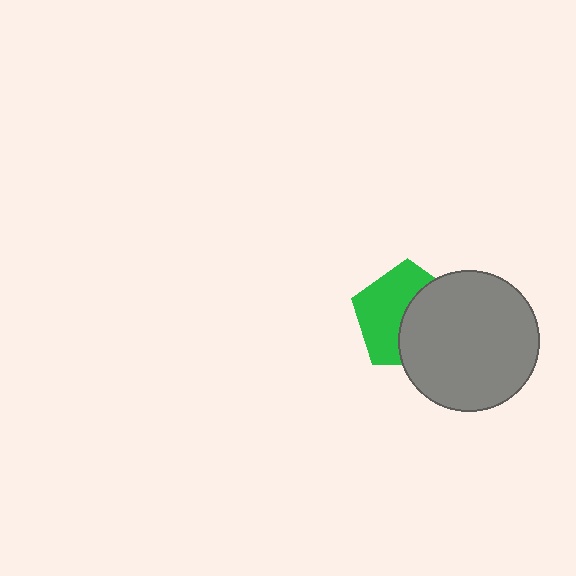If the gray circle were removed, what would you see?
You would see the complete green pentagon.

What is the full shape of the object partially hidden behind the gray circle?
The partially hidden object is a green pentagon.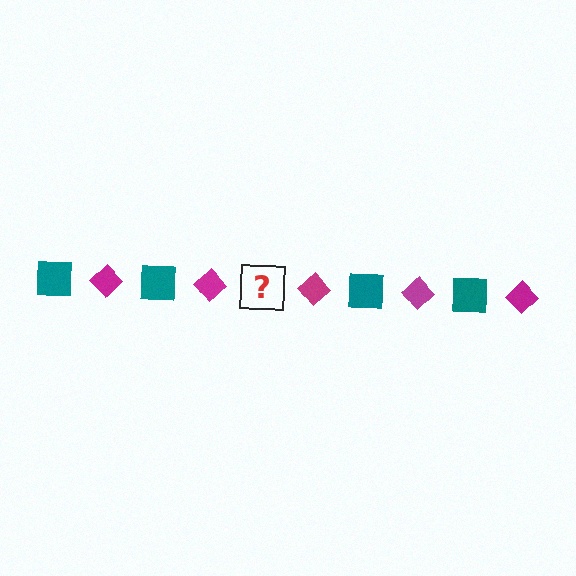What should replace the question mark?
The question mark should be replaced with a teal square.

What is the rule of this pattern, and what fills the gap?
The rule is that the pattern alternates between teal square and magenta diamond. The gap should be filled with a teal square.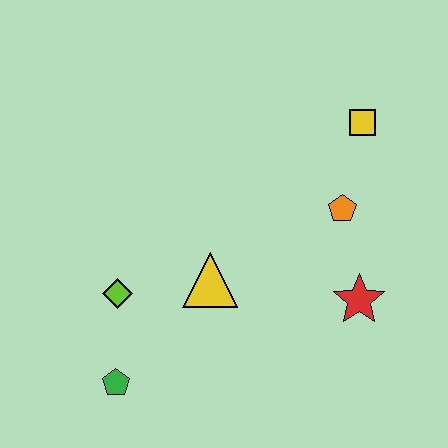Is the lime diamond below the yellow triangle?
Yes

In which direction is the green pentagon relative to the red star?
The green pentagon is to the left of the red star.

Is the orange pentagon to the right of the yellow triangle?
Yes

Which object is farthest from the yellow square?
The green pentagon is farthest from the yellow square.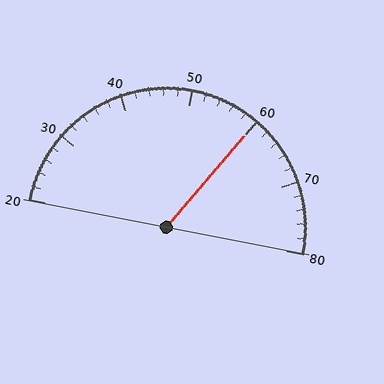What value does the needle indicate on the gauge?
The needle indicates approximately 60.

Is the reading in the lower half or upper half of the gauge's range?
The reading is in the upper half of the range (20 to 80).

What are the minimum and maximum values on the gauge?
The gauge ranges from 20 to 80.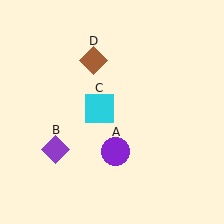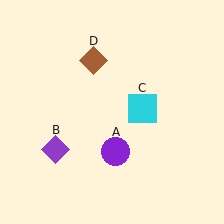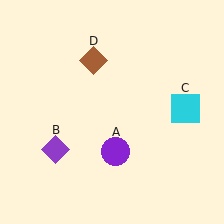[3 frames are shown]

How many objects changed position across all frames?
1 object changed position: cyan square (object C).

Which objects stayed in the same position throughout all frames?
Purple circle (object A) and purple diamond (object B) and brown diamond (object D) remained stationary.